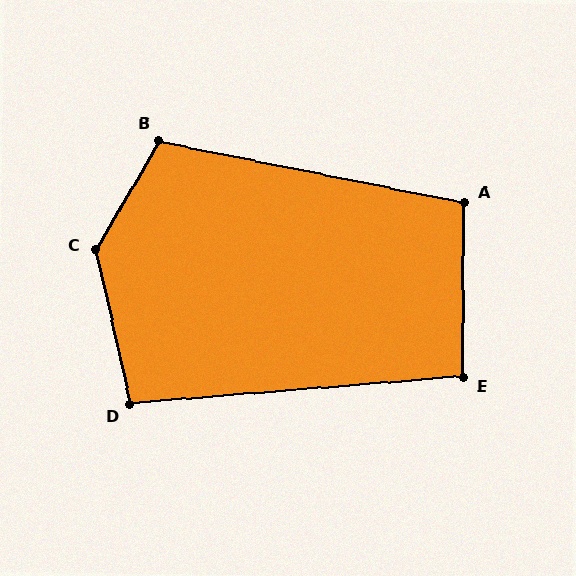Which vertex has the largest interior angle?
C, at approximately 137 degrees.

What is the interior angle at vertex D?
Approximately 98 degrees (obtuse).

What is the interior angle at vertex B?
Approximately 108 degrees (obtuse).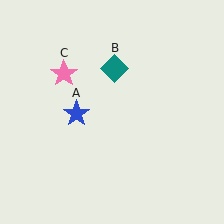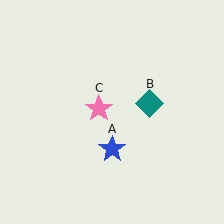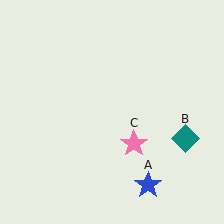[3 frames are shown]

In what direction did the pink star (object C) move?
The pink star (object C) moved down and to the right.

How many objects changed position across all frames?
3 objects changed position: blue star (object A), teal diamond (object B), pink star (object C).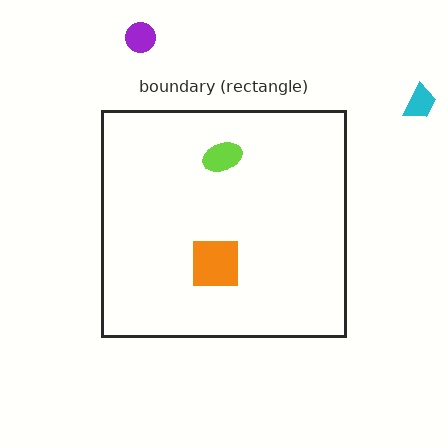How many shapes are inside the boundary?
2 inside, 2 outside.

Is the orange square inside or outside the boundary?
Inside.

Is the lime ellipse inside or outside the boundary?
Inside.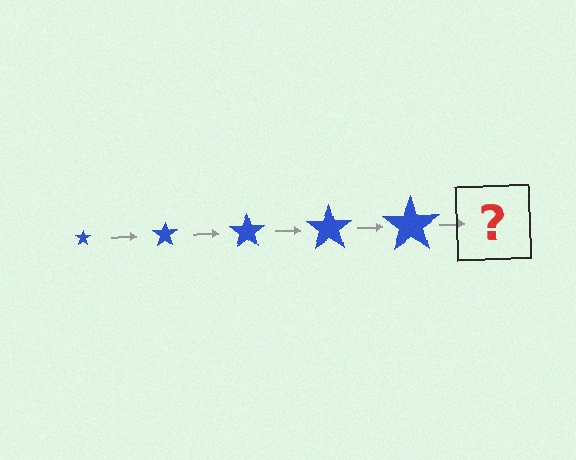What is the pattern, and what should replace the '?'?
The pattern is that the star gets progressively larger each step. The '?' should be a blue star, larger than the previous one.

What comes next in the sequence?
The next element should be a blue star, larger than the previous one.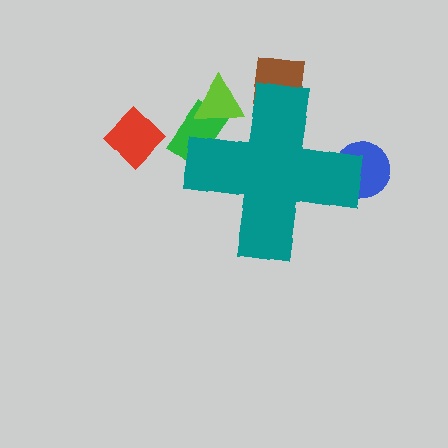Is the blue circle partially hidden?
Yes, the blue circle is partially hidden behind the teal cross.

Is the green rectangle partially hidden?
Yes, the green rectangle is partially hidden behind the teal cross.